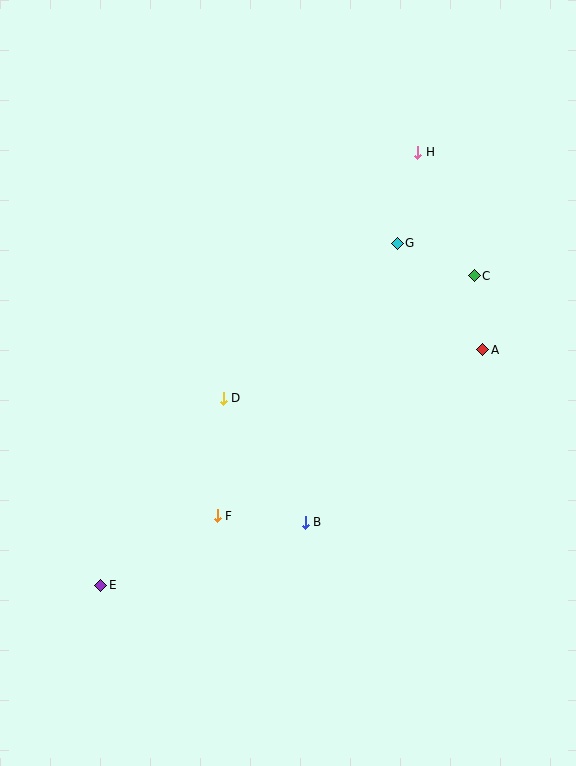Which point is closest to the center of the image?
Point D at (223, 398) is closest to the center.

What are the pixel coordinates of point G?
Point G is at (397, 243).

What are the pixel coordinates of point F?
Point F is at (217, 516).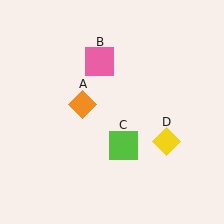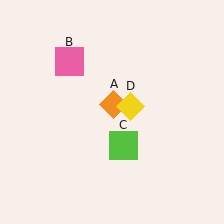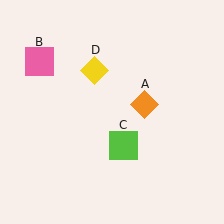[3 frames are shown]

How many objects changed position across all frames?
3 objects changed position: orange diamond (object A), pink square (object B), yellow diamond (object D).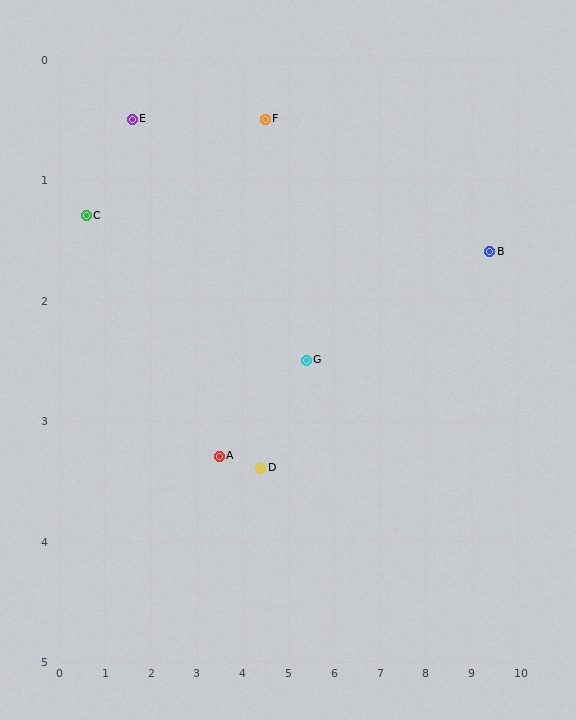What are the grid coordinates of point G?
Point G is at approximately (5.4, 2.5).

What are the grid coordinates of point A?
Point A is at approximately (3.5, 3.3).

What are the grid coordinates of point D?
Point D is at approximately (4.4, 3.4).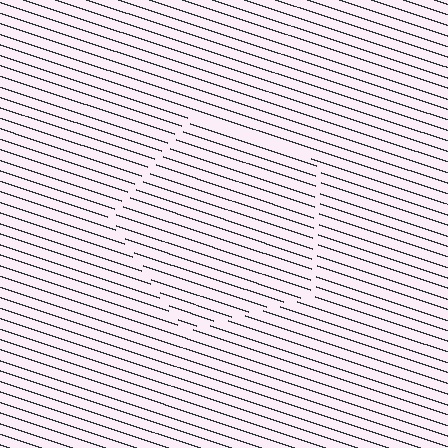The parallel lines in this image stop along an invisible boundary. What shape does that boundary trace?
An illusory pentagon. The interior of the shape contains the same grating, shifted by half a period — the contour is defined by the phase discontinuity where line-ends from the inner and outer gratings abut.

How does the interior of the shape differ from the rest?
The interior of the shape contains the same grating, shifted by half a period — the contour is defined by the phase discontinuity where line-ends from the inner and outer gratings abut.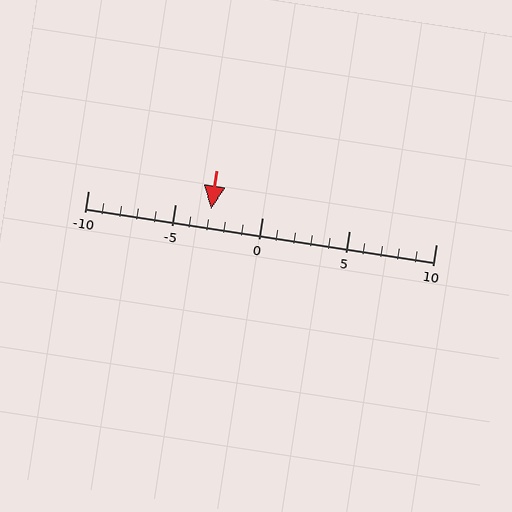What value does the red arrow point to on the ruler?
The red arrow points to approximately -3.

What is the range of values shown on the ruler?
The ruler shows values from -10 to 10.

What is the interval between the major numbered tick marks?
The major tick marks are spaced 5 units apart.